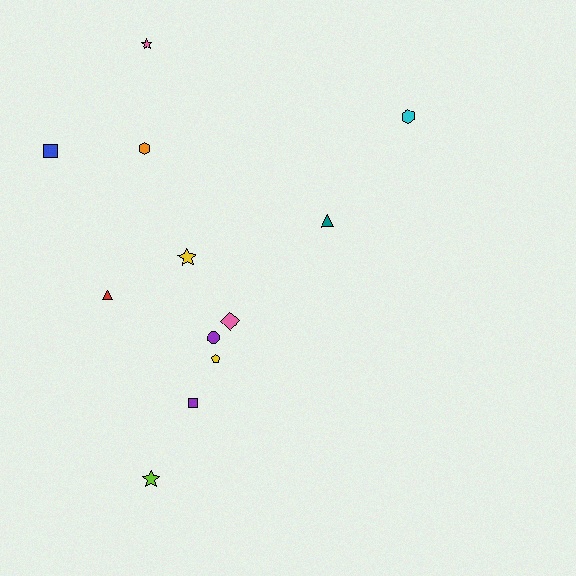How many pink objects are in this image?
There are 2 pink objects.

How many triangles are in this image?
There are 2 triangles.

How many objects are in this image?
There are 12 objects.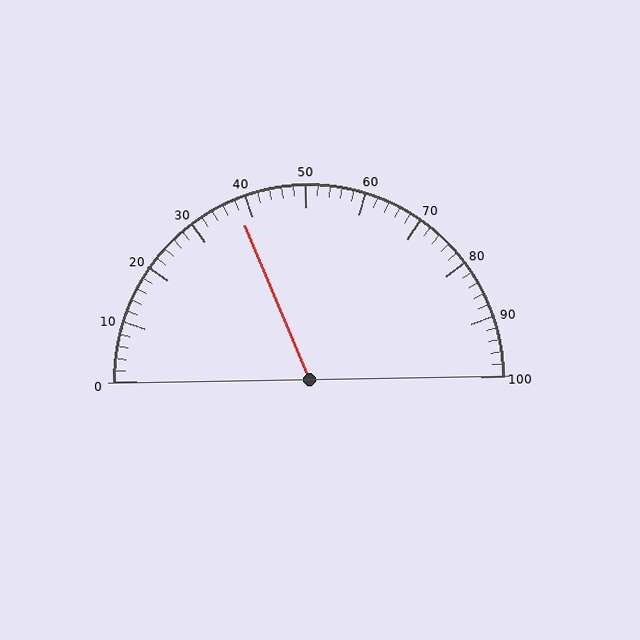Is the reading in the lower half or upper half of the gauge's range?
The reading is in the lower half of the range (0 to 100).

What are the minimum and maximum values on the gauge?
The gauge ranges from 0 to 100.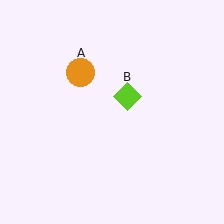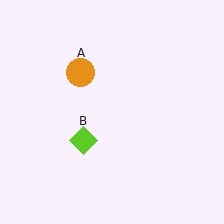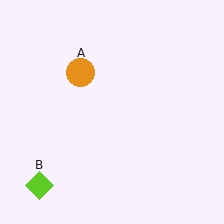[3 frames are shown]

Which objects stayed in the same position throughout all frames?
Orange circle (object A) remained stationary.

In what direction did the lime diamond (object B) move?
The lime diamond (object B) moved down and to the left.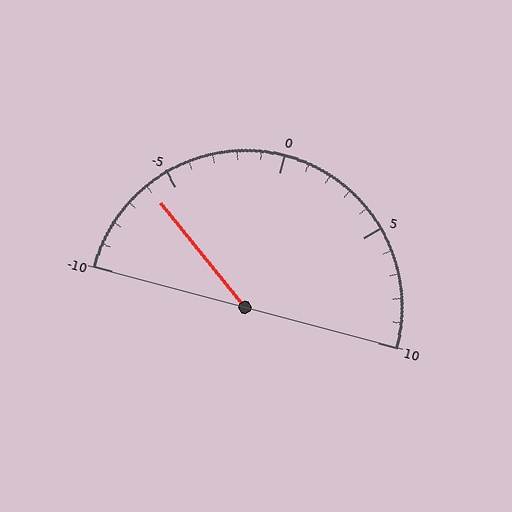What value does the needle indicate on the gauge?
The needle indicates approximately -6.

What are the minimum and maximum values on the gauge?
The gauge ranges from -10 to 10.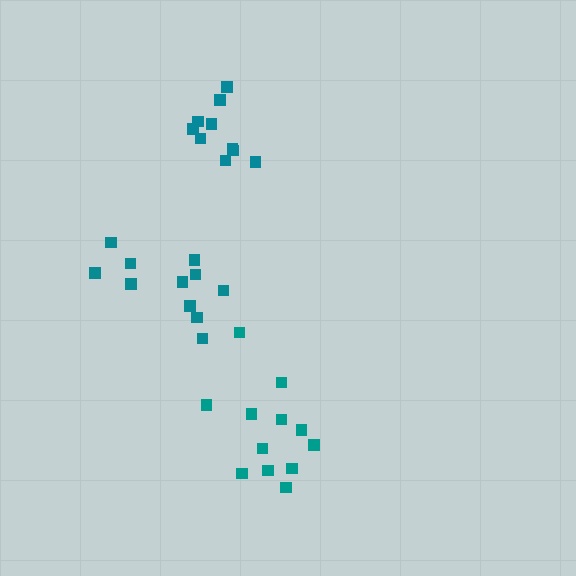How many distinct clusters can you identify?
There are 3 distinct clusters.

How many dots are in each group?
Group 1: 11 dots, Group 2: 12 dots, Group 3: 10 dots (33 total).